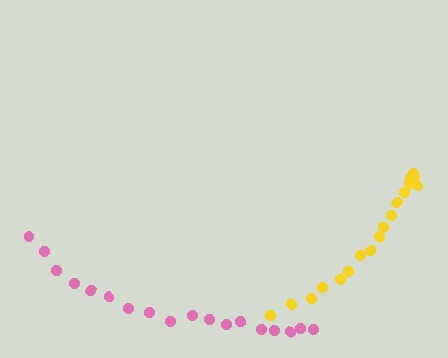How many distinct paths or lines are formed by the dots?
There are 2 distinct paths.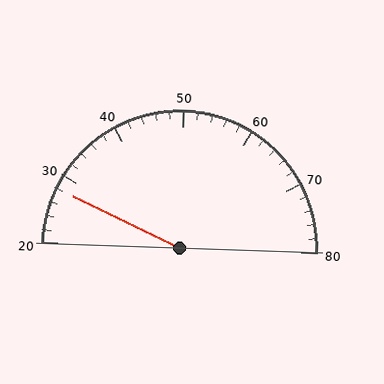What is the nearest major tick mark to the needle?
The nearest major tick mark is 30.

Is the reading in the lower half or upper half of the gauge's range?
The reading is in the lower half of the range (20 to 80).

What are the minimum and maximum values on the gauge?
The gauge ranges from 20 to 80.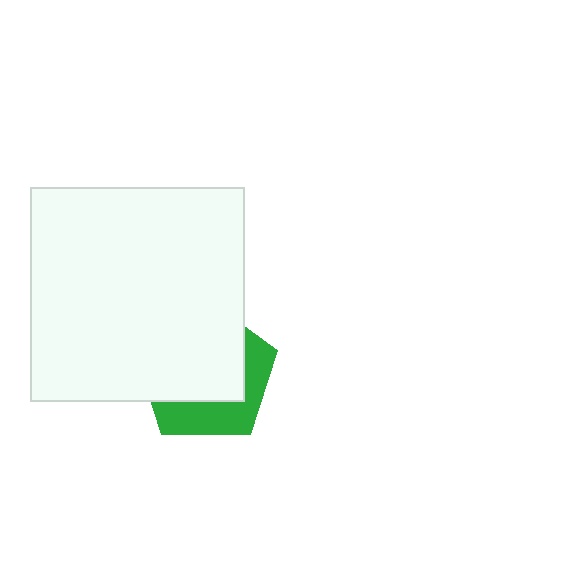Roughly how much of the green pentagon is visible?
A small part of it is visible (roughly 37%).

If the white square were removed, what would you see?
You would see the complete green pentagon.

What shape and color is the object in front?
The object in front is a white square.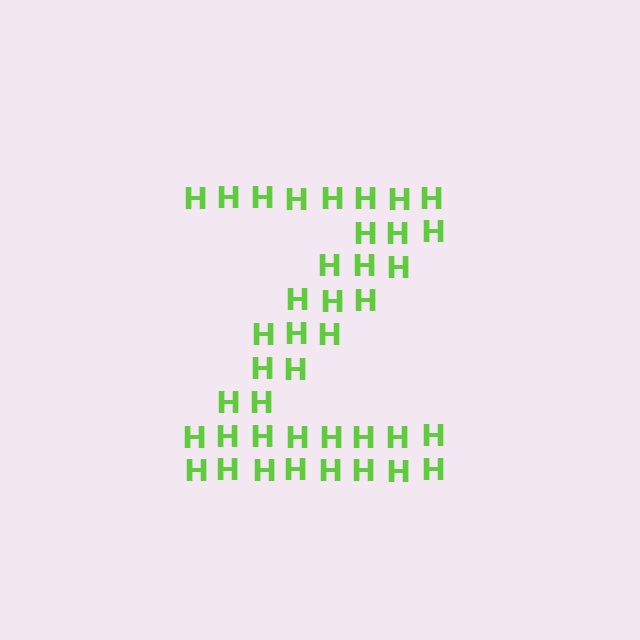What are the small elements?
The small elements are letter H's.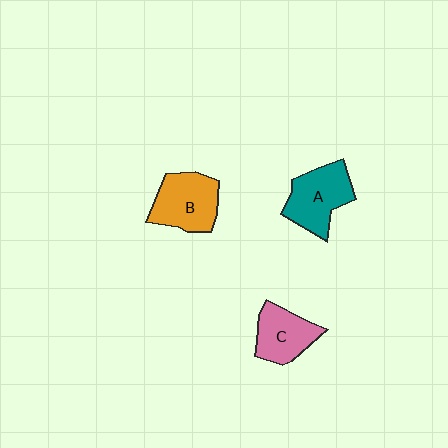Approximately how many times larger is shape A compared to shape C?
Approximately 1.2 times.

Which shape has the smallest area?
Shape C (pink).